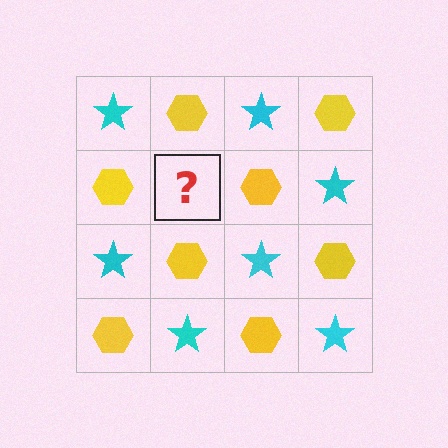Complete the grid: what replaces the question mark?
The question mark should be replaced with a cyan star.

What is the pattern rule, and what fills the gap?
The rule is that it alternates cyan star and yellow hexagon in a checkerboard pattern. The gap should be filled with a cyan star.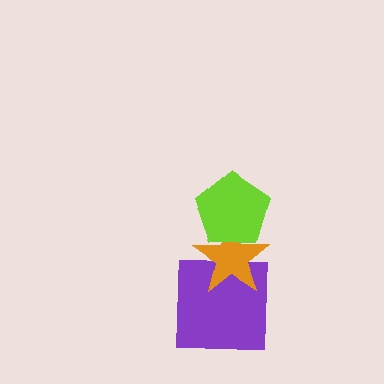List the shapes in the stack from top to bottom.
From top to bottom: the lime pentagon, the orange star, the purple square.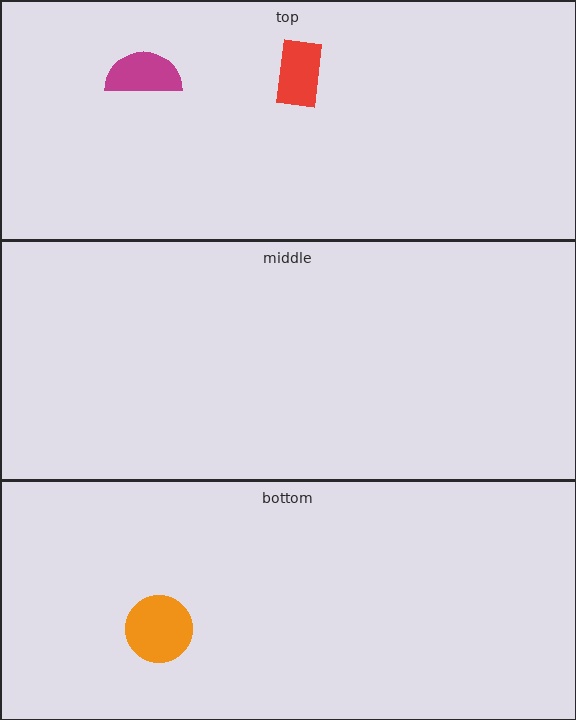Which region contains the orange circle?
The bottom region.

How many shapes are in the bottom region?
1.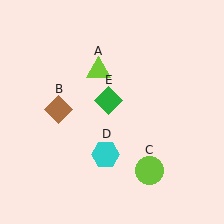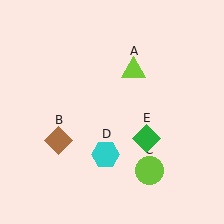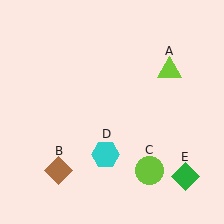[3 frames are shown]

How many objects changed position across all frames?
3 objects changed position: lime triangle (object A), brown diamond (object B), green diamond (object E).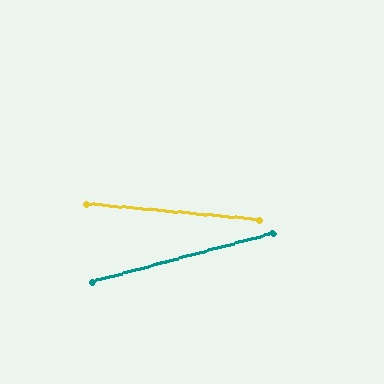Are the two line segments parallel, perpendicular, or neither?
Neither parallel nor perpendicular — they differ by about 20°.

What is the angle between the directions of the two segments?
Approximately 20 degrees.